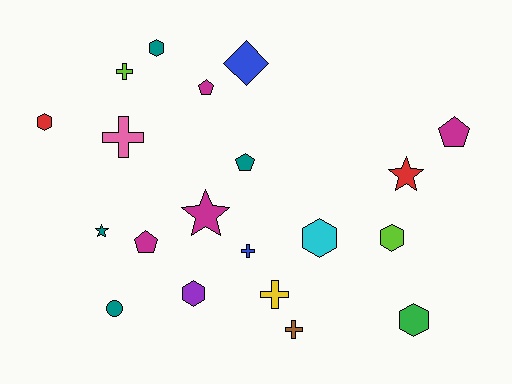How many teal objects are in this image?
There are 4 teal objects.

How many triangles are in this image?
There are no triangles.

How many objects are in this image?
There are 20 objects.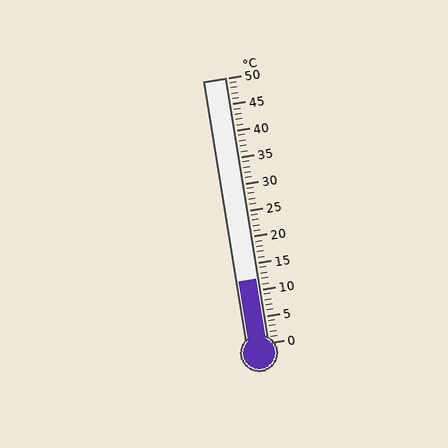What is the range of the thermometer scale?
The thermometer scale ranges from 0°C to 50°C.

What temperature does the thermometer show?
The thermometer shows approximately 12°C.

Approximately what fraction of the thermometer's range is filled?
The thermometer is filled to approximately 25% of its range.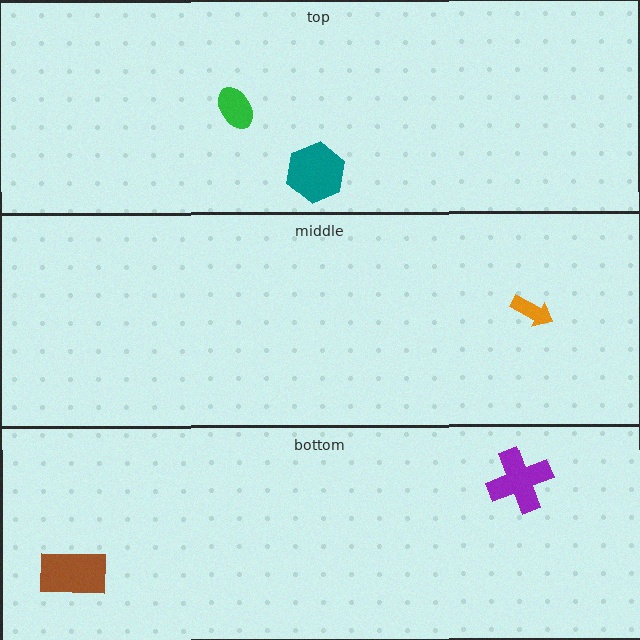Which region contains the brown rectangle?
The bottom region.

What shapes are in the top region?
The teal hexagon, the green ellipse.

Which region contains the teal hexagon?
The top region.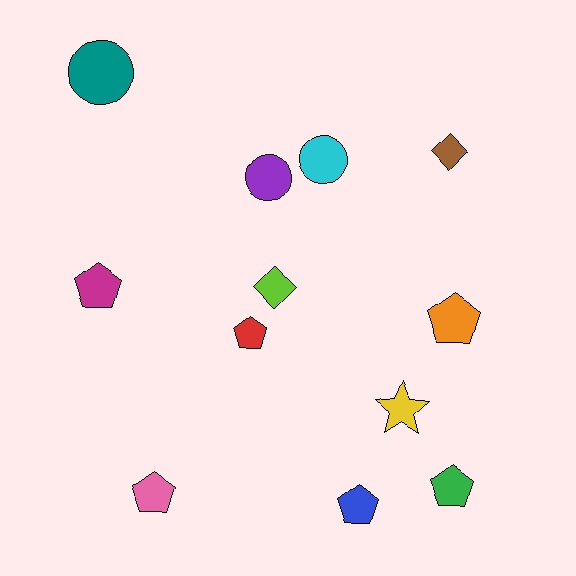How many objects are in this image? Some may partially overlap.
There are 12 objects.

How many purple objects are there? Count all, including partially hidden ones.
There is 1 purple object.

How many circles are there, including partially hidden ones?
There are 3 circles.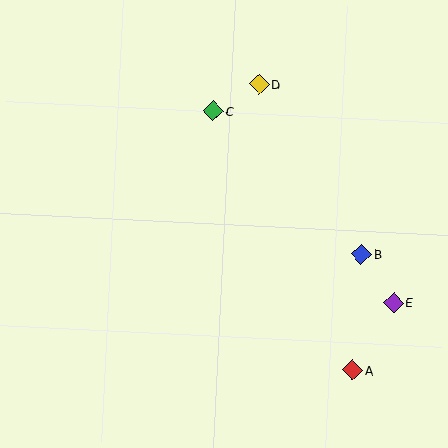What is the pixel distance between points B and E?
The distance between B and E is 58 pixels.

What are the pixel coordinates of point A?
Point A is at (353, 370).